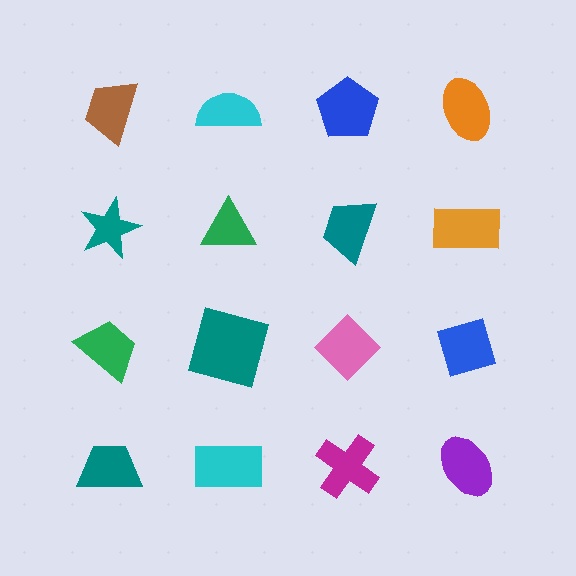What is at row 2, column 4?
An orange rectangle.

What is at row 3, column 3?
A pink diamond.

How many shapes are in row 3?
4 shapes.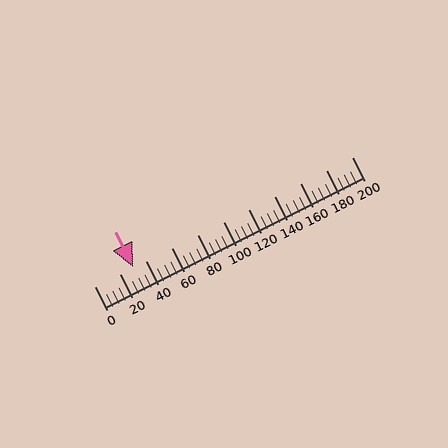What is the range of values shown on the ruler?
The ruler shows values from 0 to 200.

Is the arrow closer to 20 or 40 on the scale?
The arrow is closer to 40.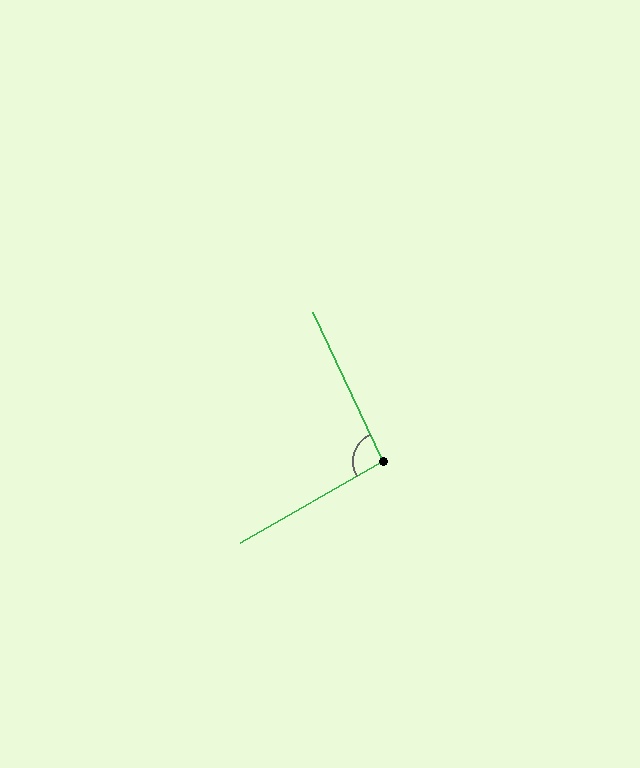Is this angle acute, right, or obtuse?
It is approximately a right angle.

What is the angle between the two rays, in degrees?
Approximately 95 degrees.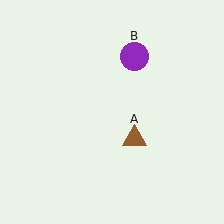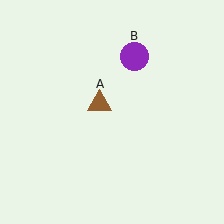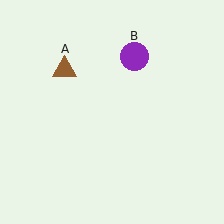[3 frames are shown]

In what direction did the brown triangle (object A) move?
The brown triangle (object A) moved up and to the left.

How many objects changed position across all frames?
1 object changed position: brown triangle (object A).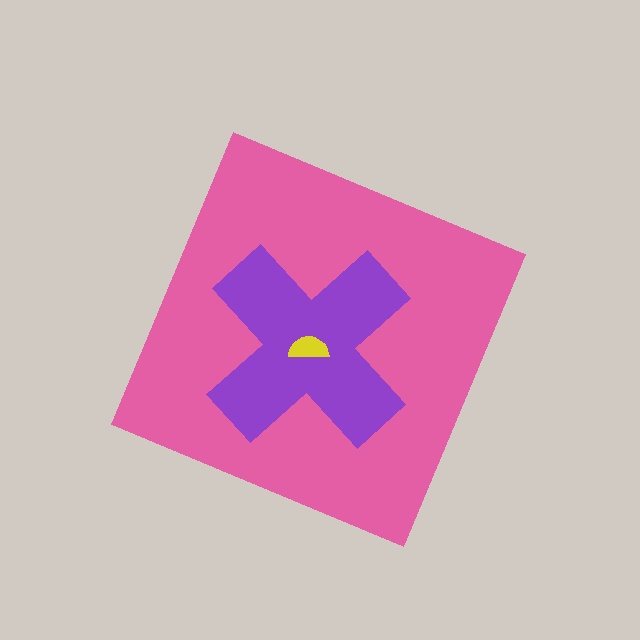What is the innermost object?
The yellow semicircle.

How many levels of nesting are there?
3.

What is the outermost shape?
The pink diamond.